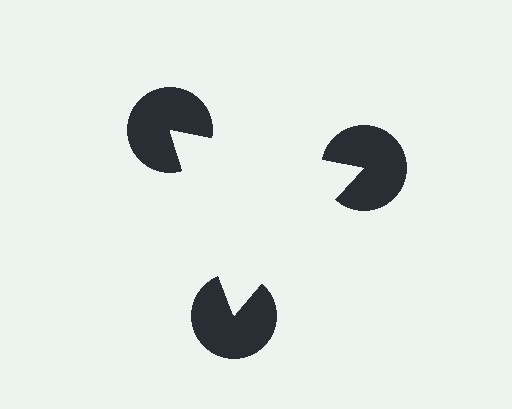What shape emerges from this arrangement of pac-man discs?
An illusory triangle — its edges are inferred from the aligned wedge cuts in the pac-man discs, not physically drawn.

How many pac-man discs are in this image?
There are 3 — one at each vertex of the illusory triangle.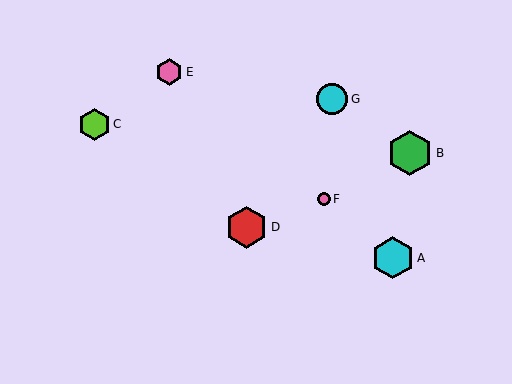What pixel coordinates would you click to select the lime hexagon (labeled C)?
Click at (94, 124) to select the lime hexagon C.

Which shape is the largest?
The green hexagon (labeled B) is the largest.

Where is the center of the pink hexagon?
The center of the pink hexagon is at (169, 72).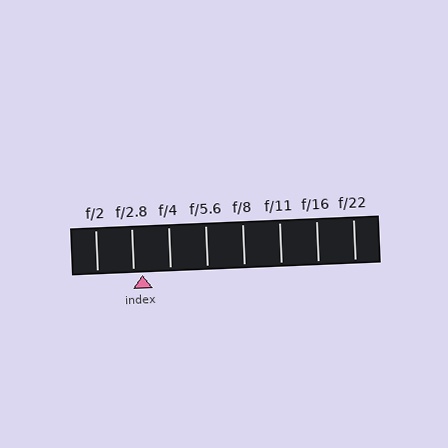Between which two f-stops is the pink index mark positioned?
The index mark is between f/2.8 and f/4.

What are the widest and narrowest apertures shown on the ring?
The widest aperture shown is f/2 and the narrowest is f/22.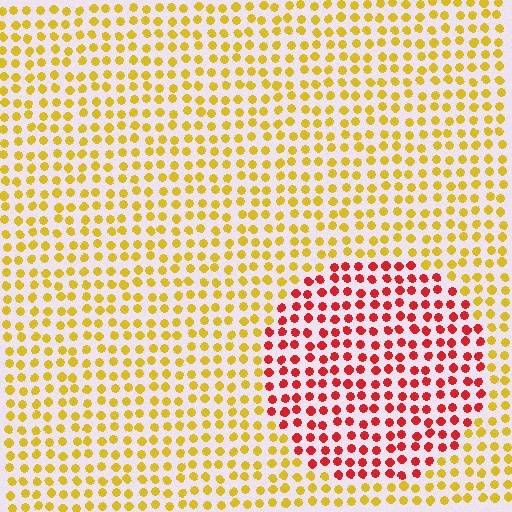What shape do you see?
I see a circle.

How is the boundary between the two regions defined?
The boundary is defined purely by a slight shift in hue (about 54 degrees). Spacing, size, and orientation are identical on both sides.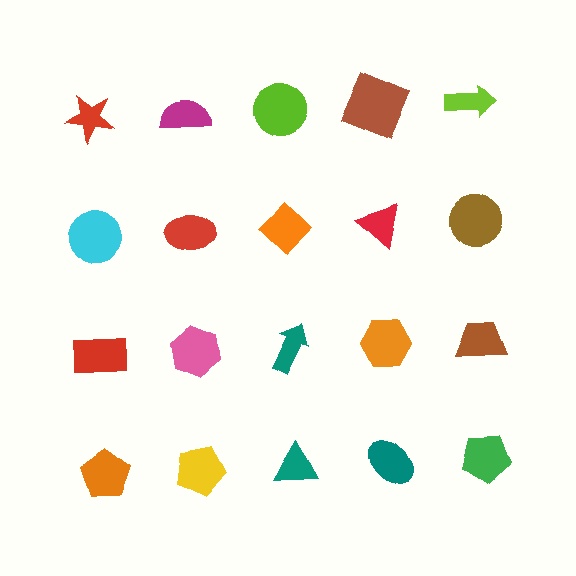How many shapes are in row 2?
5 shapes.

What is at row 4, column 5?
A green pentagon.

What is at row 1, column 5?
A lime arrow.